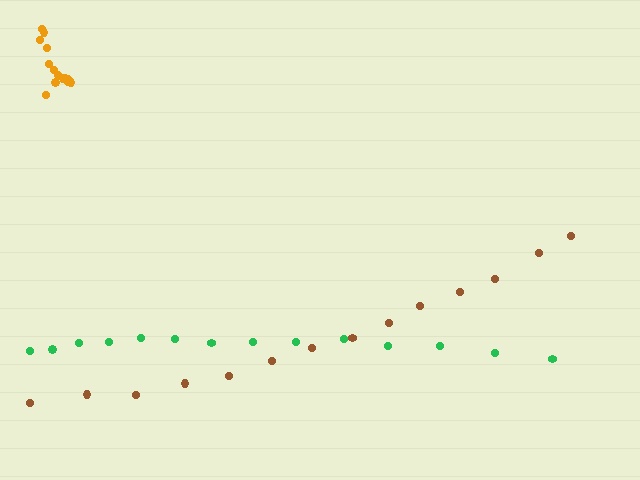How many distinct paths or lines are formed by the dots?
There are 3 distinct paths.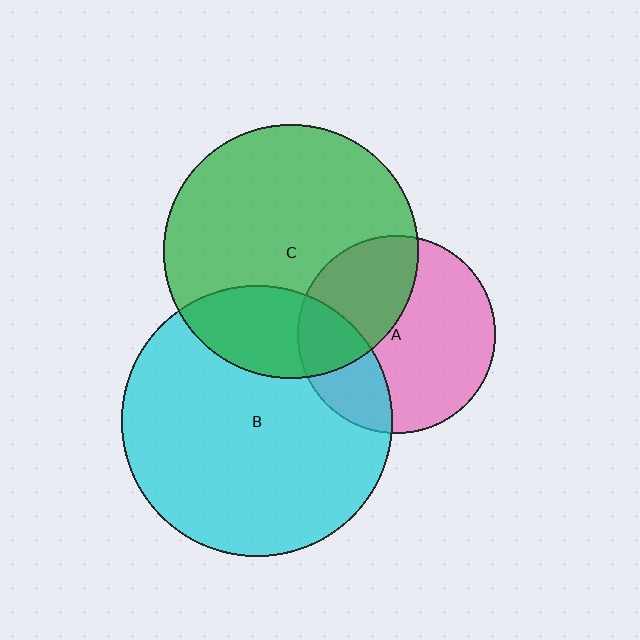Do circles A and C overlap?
Yes.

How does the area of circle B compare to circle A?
Approximately 1.9 times.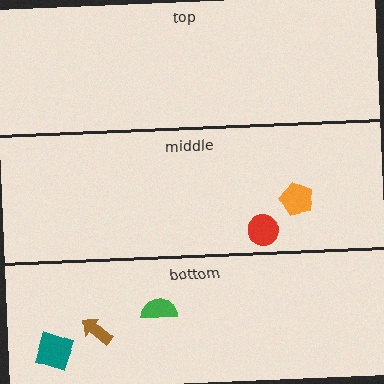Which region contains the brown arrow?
The bottom region.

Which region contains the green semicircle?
The bottom region.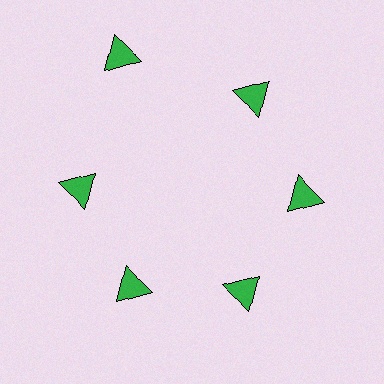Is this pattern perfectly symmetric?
No. The 6 green triangles are arranged in a ring, but one element near the 11 o'clock position is pushed outward from the center, breaking the 6-fold rotational symmetry.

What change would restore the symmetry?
The symmetry would be restored by moving it inward, back onto the ring so that all 6 triangles sit at equal angles and equal distance from the center.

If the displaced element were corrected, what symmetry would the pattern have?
It would have 6-fold rotational symmetry — the pattern would map onto itself every 60 degrees.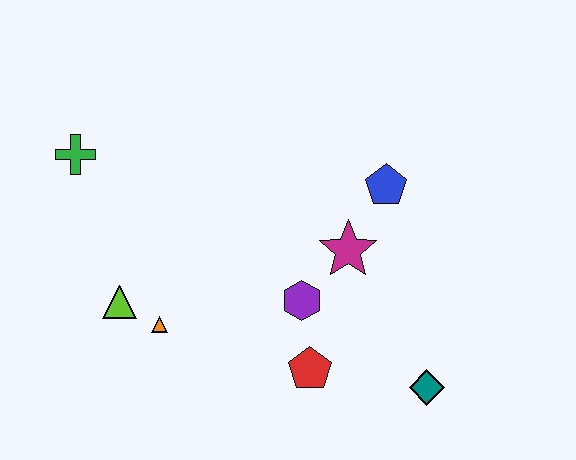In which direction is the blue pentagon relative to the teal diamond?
The blue pentagon is above the teal diamond.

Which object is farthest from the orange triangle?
The teal diamond is farthest from the orange triangle.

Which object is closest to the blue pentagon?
The magenta star is closest to the blue pentagon.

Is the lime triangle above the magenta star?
No